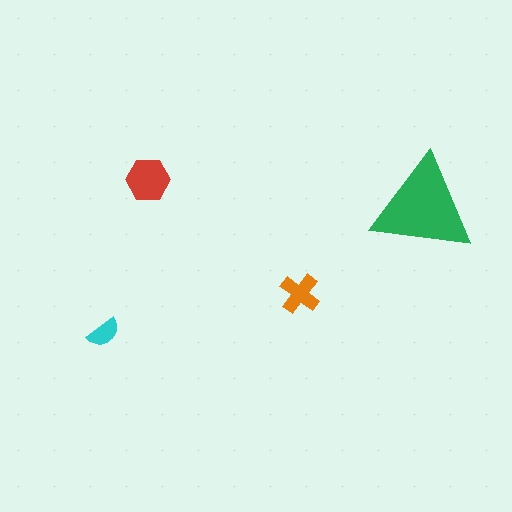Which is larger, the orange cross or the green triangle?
The green triangle.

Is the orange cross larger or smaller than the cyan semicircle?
Larger.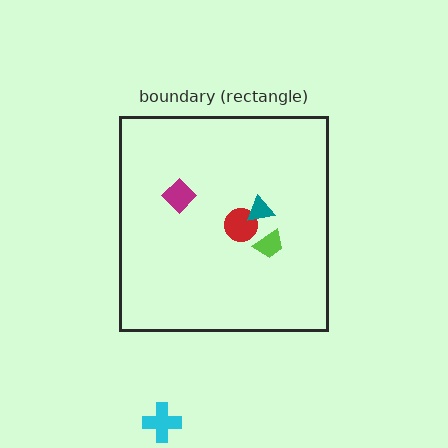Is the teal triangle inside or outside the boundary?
Inside.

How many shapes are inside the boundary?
4 inside, 1 outside.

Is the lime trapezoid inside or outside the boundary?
Inside.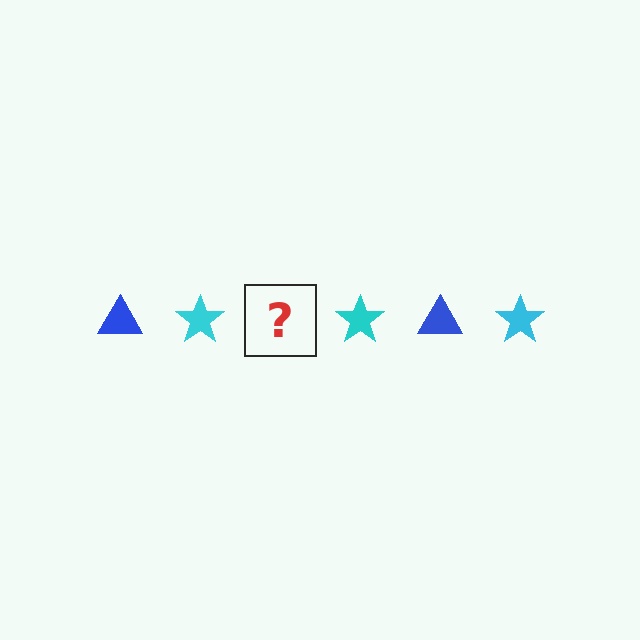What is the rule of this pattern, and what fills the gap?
The rule is that the pattern alternates between blue triangle and cyan star. The gap should be filled with a blue triangle.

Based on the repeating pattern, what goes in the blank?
The blank should be a blue triangle.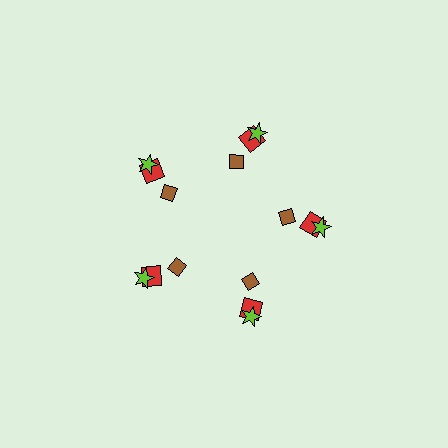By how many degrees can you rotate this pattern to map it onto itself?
The pattern maps onto itself every 72 degrees of rotation.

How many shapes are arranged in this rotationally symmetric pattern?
There are 15 shapes, arranged in 5 groups of 3.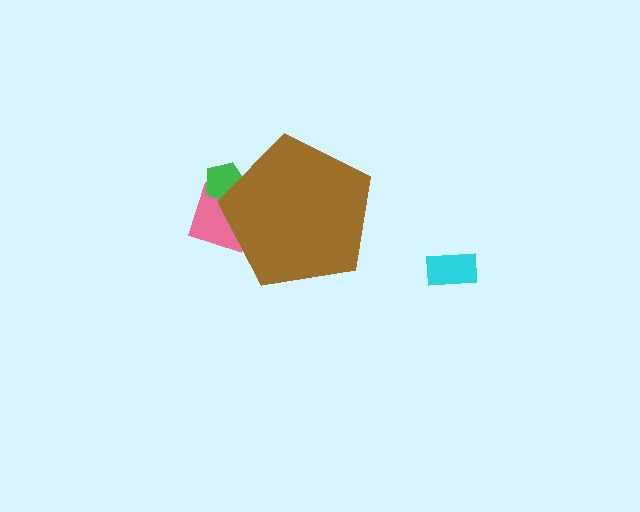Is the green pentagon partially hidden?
Yes, the green pentagon is partially hidden behind the brown pentagon.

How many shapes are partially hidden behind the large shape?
2 shapes are partially hidden.